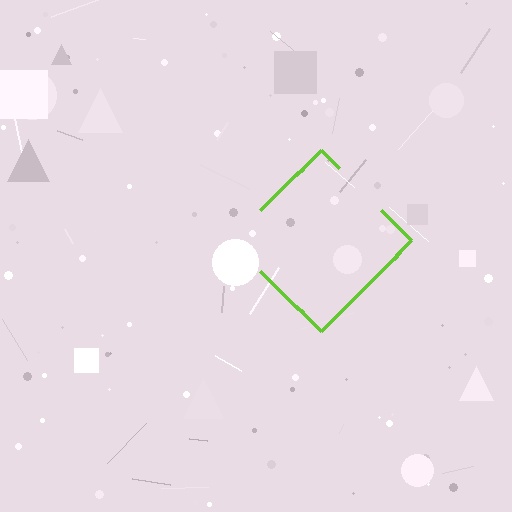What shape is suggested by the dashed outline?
The dashed outline suggests a diamond.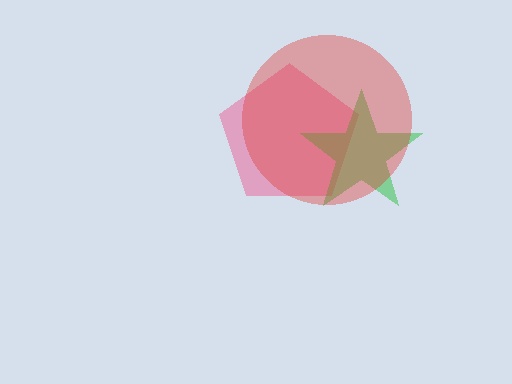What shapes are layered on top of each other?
The layered shapes are: a pink pentagon, a green star, a red circle.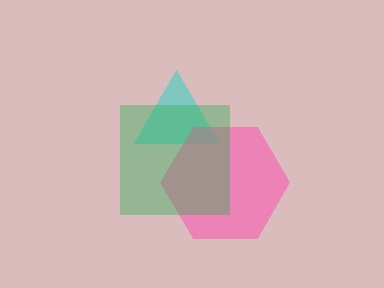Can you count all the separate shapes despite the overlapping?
Yes, there are 3 separate shapes.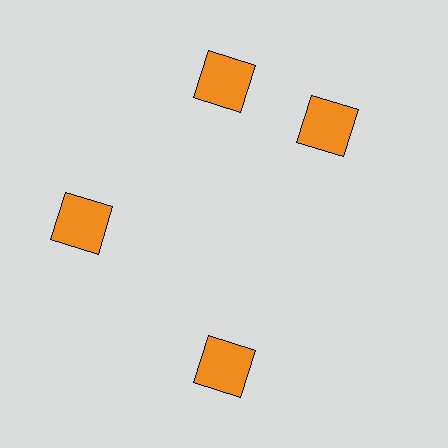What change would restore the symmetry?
The symmetry would be restored by rotating it back into even spacing with its neighbors so that all 4 squares sit at equal angles and equal distance from the center.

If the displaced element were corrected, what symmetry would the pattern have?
It would have 4-fold rotational symmetry — the pattern would map onto itself every 90 degrees.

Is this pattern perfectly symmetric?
No. The 4 orange squares are arranged in a ring, but one element near the 3 o'clock position is rotated out of alignment along the ring, breaking the 4-fold rotational symmetry.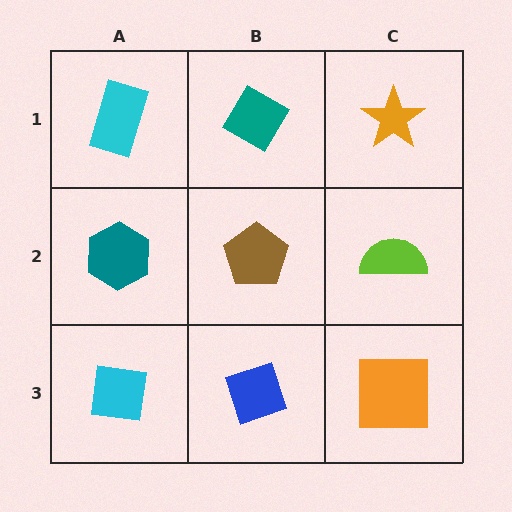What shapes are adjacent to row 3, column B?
A brown pentagon (row 2, column B), a cyan square (row 3, column A), an orange square (row 3, column C).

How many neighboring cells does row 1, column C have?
2.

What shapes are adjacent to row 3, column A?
A teal hexagon (row 2, column A), a blue diamond (row 3, column B).